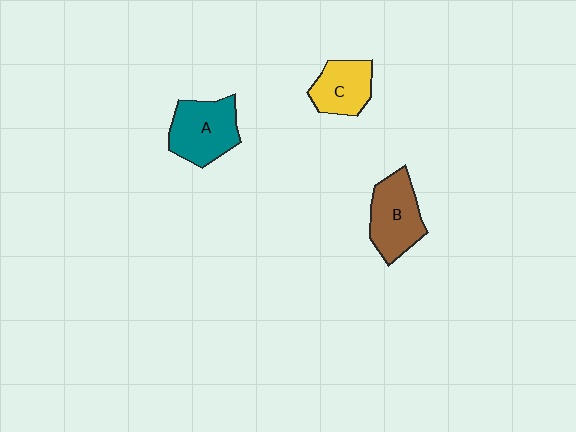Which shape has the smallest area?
Shape C (yellow).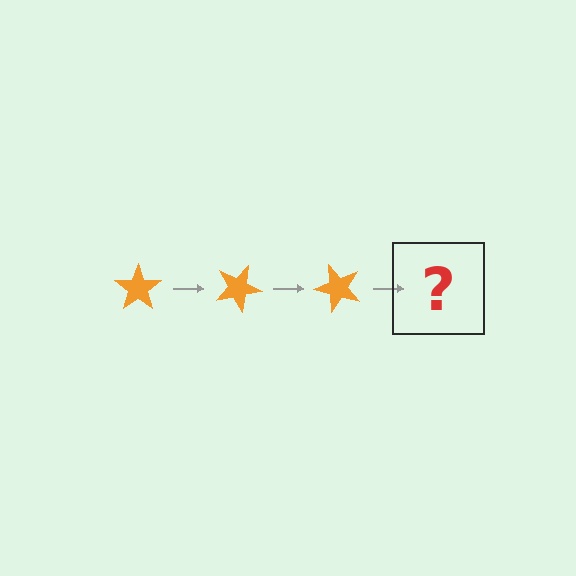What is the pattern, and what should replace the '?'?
The pattern is that the star rotates 25 degrees each step. The '?' should be an orange star rotated 75 degrees.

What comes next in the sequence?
The next element should be an orange star rotated 75 degrees.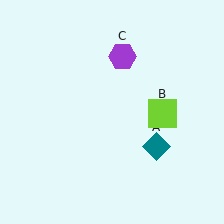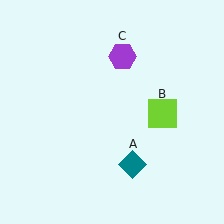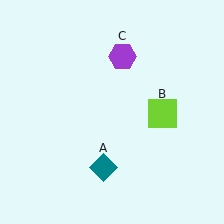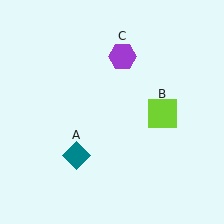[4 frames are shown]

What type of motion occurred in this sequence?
The teal diamond (object A) rotated clockwise around the center of the scene.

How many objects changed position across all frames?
1 object changed position: teal diamond (object A).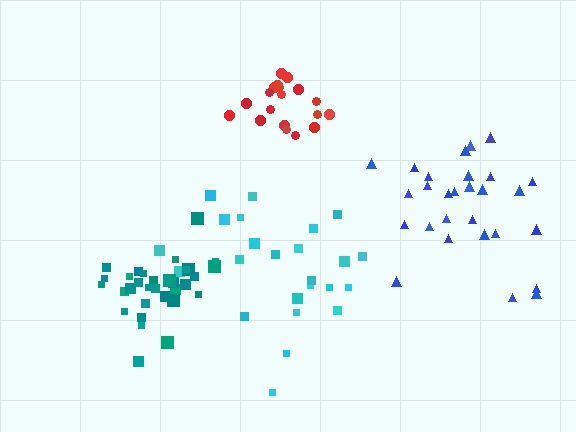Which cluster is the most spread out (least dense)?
Cyan.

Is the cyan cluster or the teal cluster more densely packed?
Teal.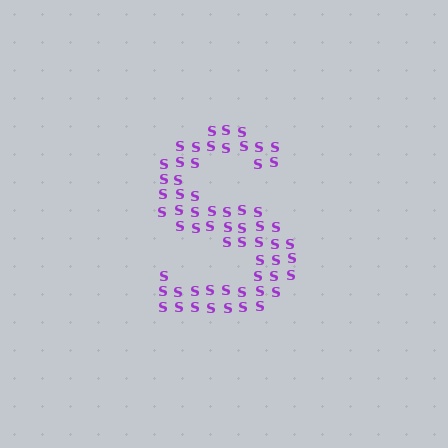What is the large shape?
The large shape is the letter S.